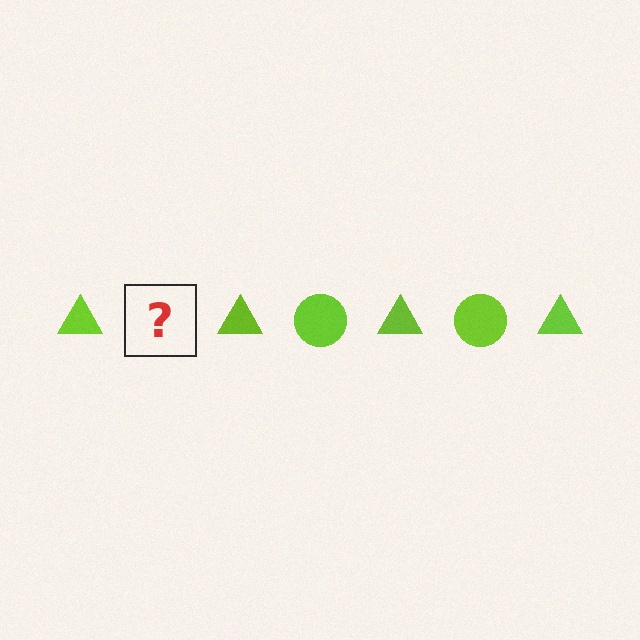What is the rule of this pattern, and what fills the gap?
The rule is that the pattern cycles through triangle, circle shapes in lime. The gap should be filled with a lime circle.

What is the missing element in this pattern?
The missing element is a lime circle.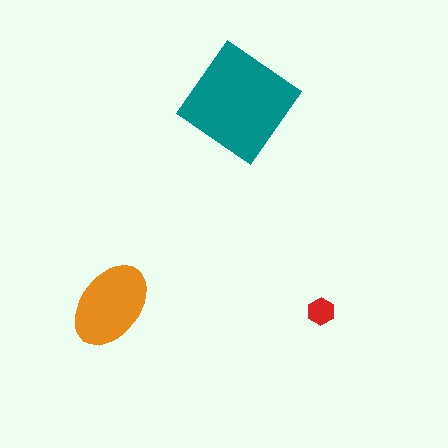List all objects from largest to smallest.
The teal diamond, the orange ellipse, the red hexagon.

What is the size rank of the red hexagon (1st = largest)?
3rd.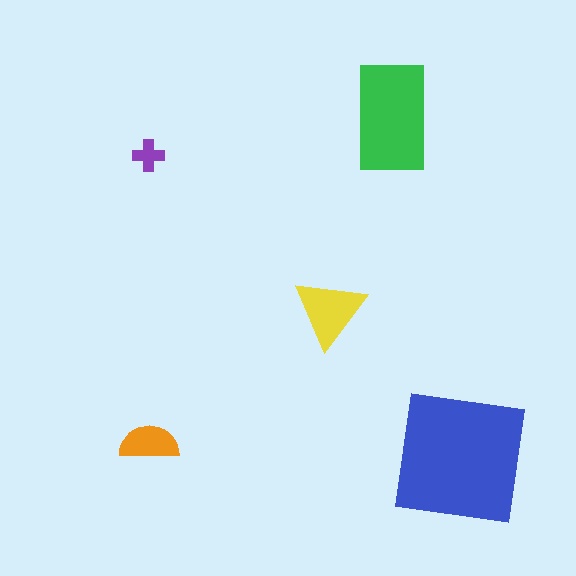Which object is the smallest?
The purple cross.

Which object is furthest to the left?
The purple cross is leftmost.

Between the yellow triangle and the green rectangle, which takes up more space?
The green rectangle.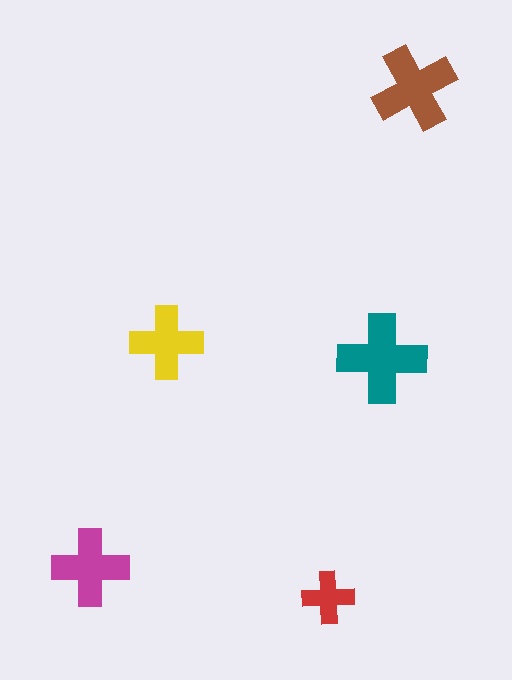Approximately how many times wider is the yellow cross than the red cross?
About 1.5 times wider.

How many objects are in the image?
There are 5 objects in the image.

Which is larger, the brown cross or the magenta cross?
The brown one.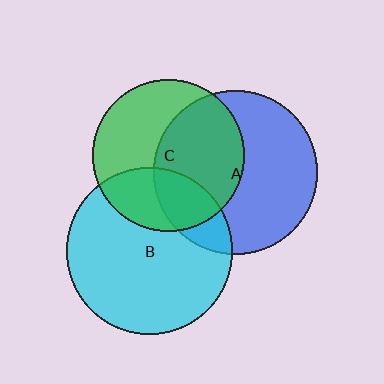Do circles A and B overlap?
Yes.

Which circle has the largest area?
Circle B (cyan).